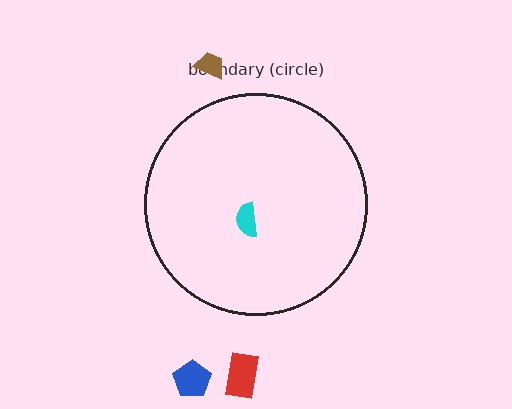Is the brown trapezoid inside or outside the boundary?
Outside.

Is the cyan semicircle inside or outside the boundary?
Inside.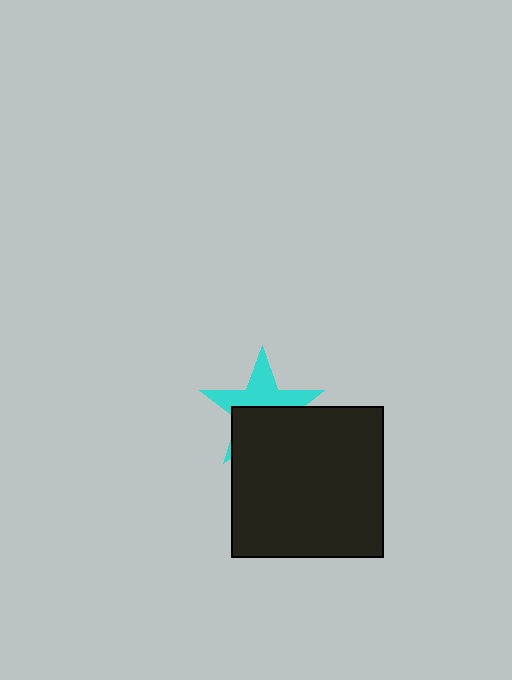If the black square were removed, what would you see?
You would see the complete cyan star.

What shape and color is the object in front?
The object in front is a black square.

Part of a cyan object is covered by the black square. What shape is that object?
It is a star.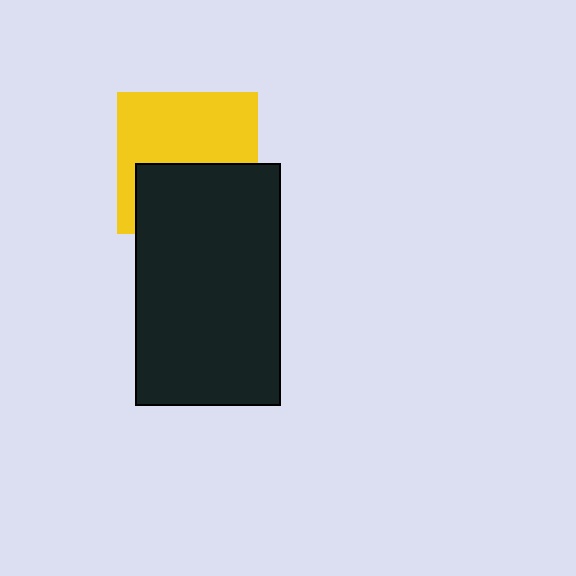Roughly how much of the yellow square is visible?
About half of it is visible (roughly 57%).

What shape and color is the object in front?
The object in front is a black rectangle.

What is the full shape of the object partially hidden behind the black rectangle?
The partially hidden object is a yellow square.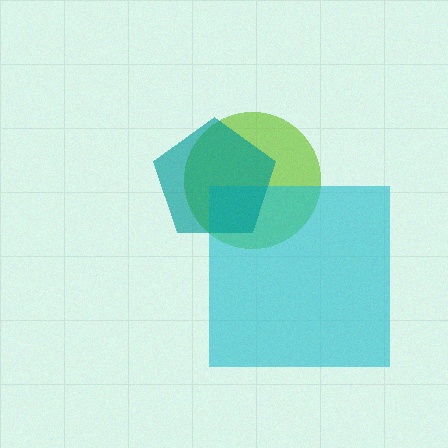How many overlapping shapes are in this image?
There are 3 overlapping shapes in the image.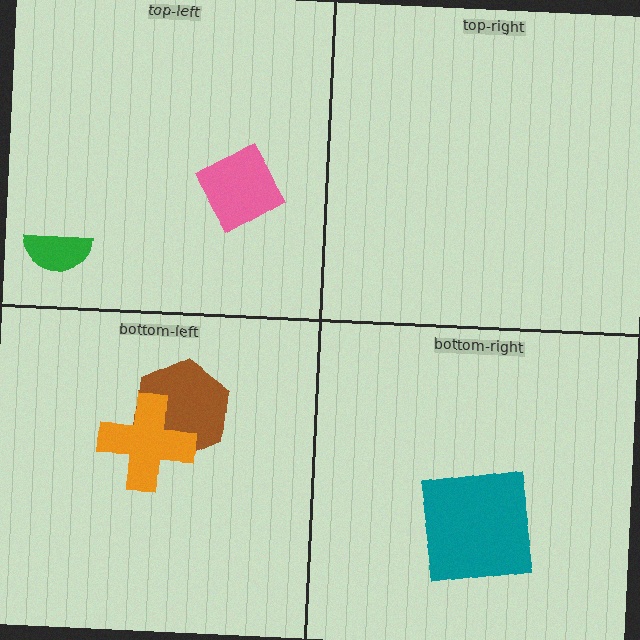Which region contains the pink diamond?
The top-left region.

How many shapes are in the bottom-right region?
1.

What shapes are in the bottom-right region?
The teal square.